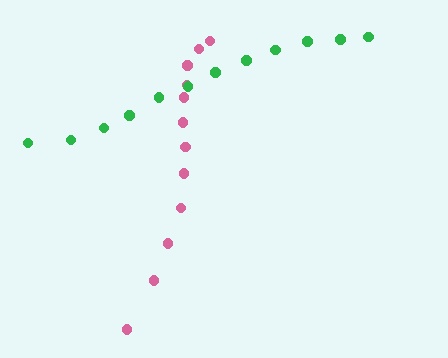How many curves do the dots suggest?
There are 2 distinct paths.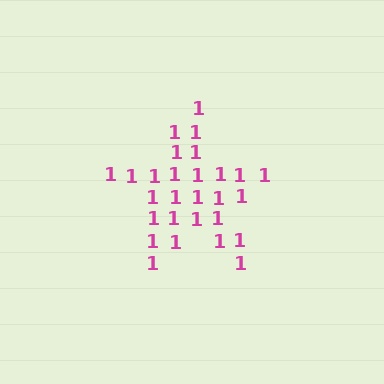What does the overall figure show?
The overall figure shows a star.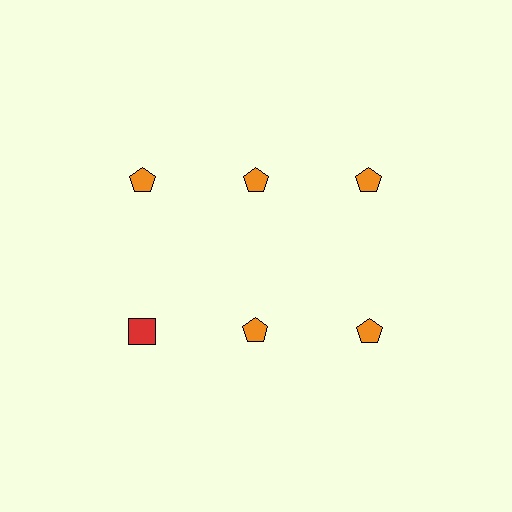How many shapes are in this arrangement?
There are 6 shapes arranged in a grid pattern.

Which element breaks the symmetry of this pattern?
The red square in the second row, leftmost column breaks the symmetry. All other shapes are orange pentagons.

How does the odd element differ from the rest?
It differs in both color (red instead of orange) and shape (square instead of pentagon).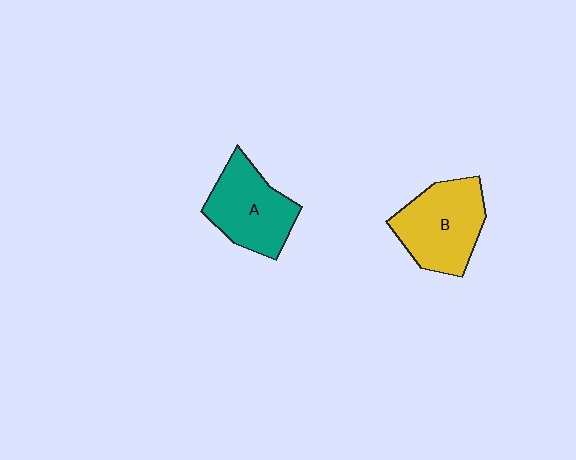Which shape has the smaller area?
Shape A (teal).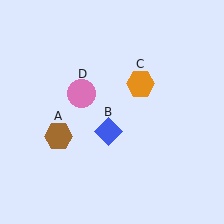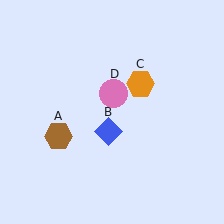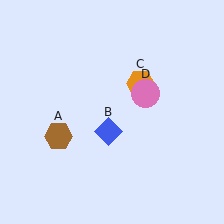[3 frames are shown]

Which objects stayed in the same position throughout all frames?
Brown hexagon (object A) and blue diamond (object B) and orange hexagon (object C) remained stationary.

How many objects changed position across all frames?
1 object changed position: pink circle (object D).